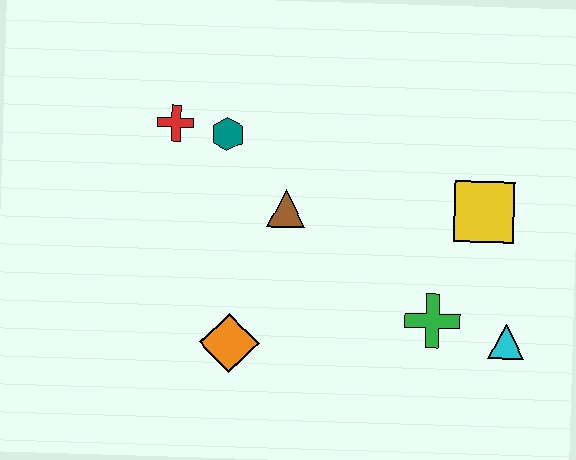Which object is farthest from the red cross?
The cyan triangle is farthest from the red cross.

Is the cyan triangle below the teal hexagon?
Yes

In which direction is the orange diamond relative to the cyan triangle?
The orange diamond is to the left of the cyan triangle.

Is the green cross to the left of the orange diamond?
No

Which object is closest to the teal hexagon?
The red cross is closest to the teal hexagon.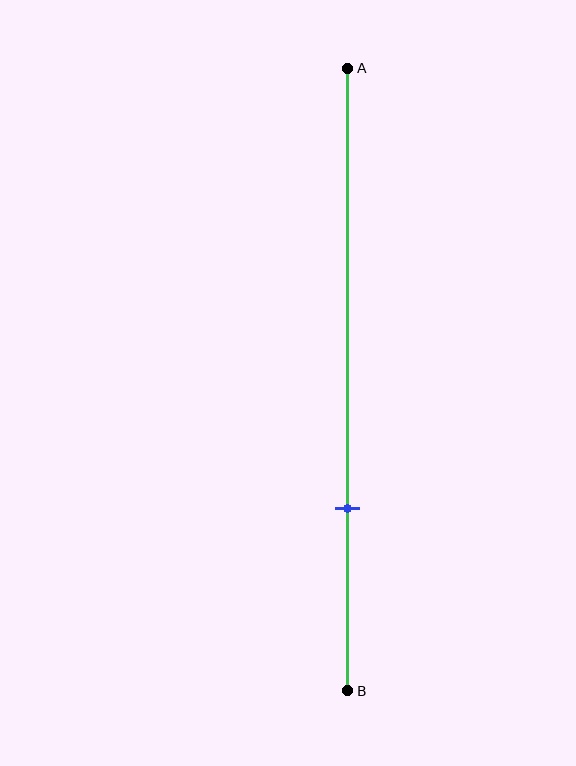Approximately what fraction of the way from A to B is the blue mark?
The blue mark is approximately 70% of the way from A to B.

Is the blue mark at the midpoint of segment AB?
No, the mark is at about 70% from A, not at the 50% midpoint.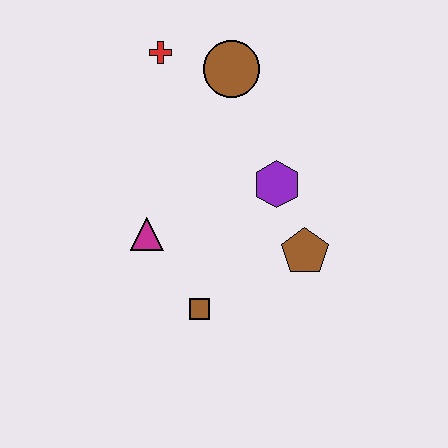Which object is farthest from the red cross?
The brown square is farthest from the red cross.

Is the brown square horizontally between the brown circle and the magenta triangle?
Yes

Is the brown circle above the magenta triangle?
Yes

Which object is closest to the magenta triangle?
The brown square is closest to the magenta triangle.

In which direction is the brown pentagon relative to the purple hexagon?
The brown pentagon is below the purple hexagon.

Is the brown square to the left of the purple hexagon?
Yes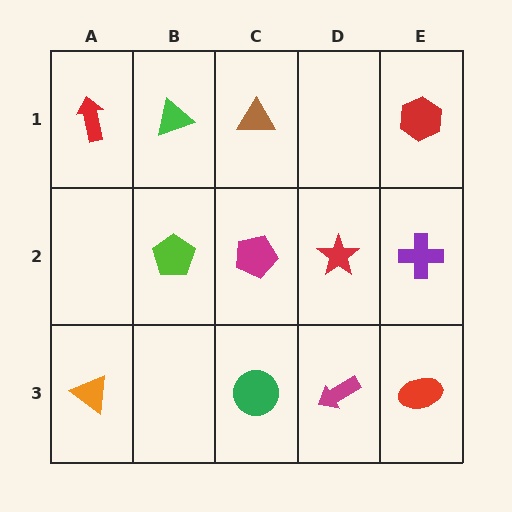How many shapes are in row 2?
4 shapes.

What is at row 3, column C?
A green circle.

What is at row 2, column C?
A magenta pentagon.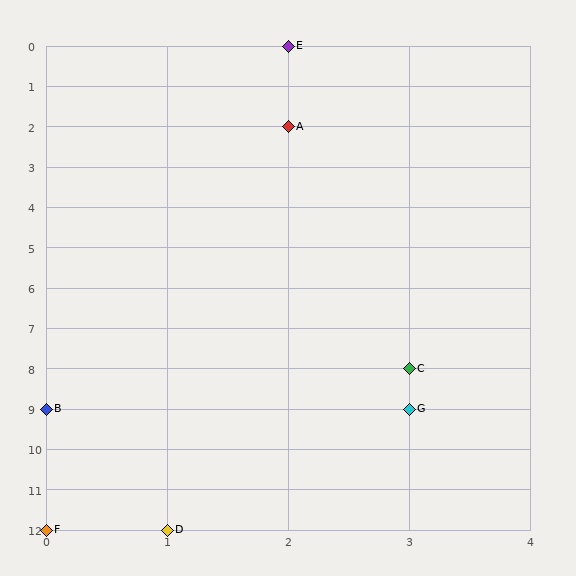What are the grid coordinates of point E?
Point E is at grid coordinates (2, 0).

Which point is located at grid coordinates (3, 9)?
Point G is at (3, 9).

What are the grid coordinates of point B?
Point B is at grid coordinates (0, 9).